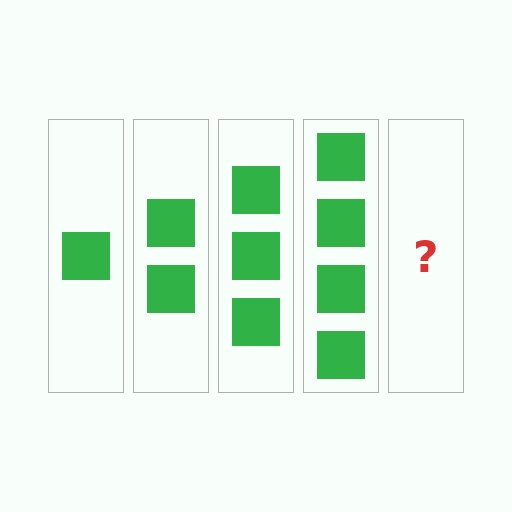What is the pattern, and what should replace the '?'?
The pattern is that each step adds one more square. The '?' should be 5 squares.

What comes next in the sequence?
The next element should be 5 squares.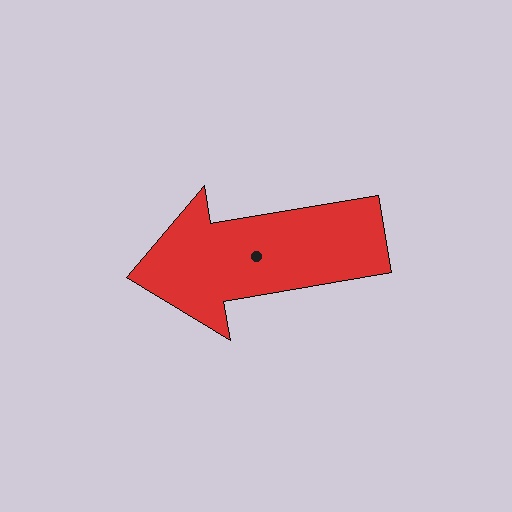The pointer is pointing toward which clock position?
Roughly 9 o'clock.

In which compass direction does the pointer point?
West.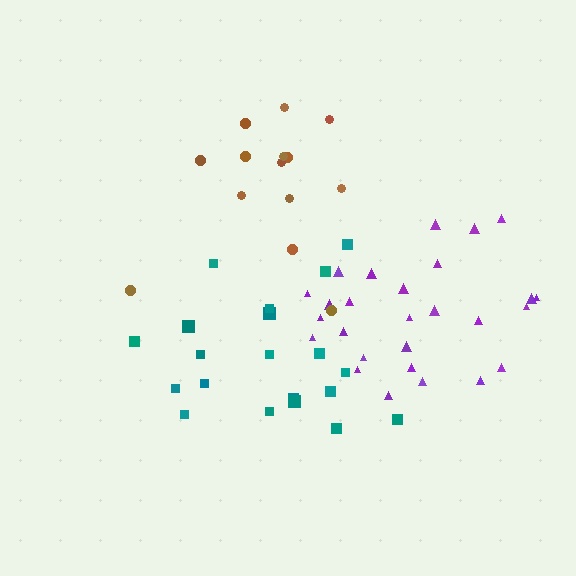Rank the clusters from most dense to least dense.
purple, teal, brown.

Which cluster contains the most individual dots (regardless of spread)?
Purple (27).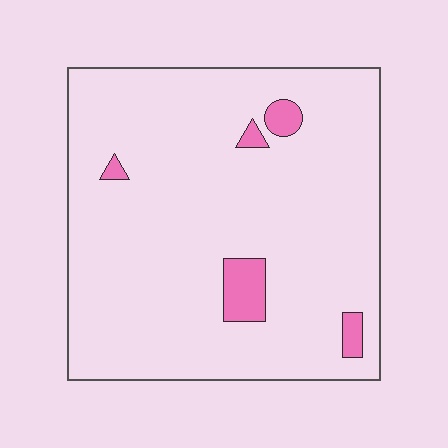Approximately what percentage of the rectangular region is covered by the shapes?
Approximately 5%.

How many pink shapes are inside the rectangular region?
5.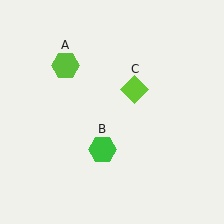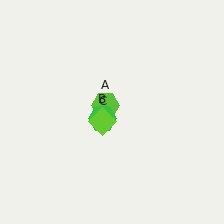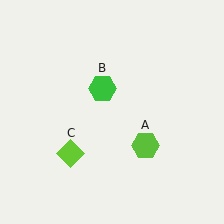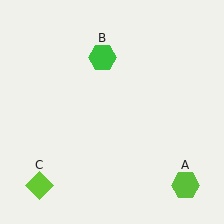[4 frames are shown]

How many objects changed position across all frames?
3 objects changed position: lime hexagon (object A), green hexagon (object B), lime diamond (object C).